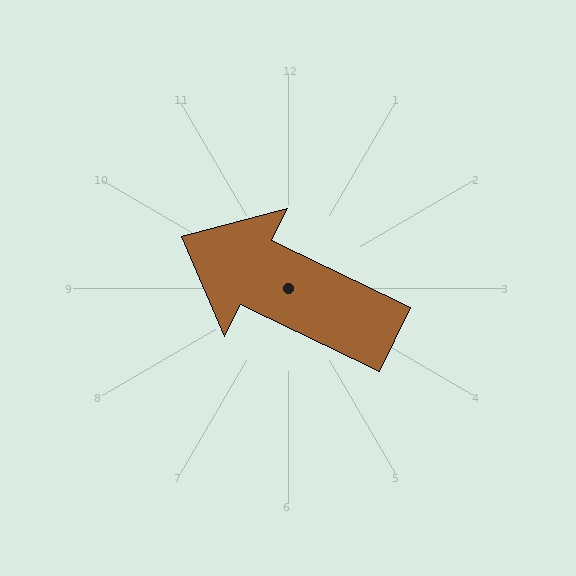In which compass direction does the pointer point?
Northwest.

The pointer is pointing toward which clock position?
Roughly 10 o'clock.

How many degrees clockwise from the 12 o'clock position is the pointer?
Approximately 296 degrees.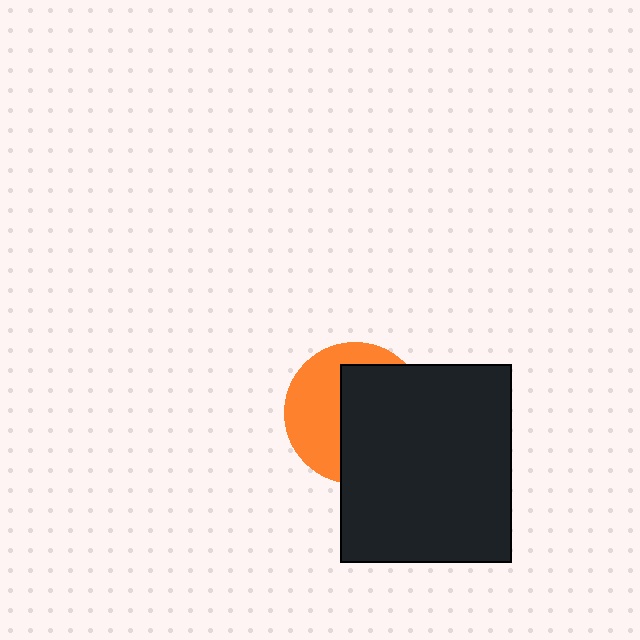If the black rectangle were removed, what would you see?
You would see the complete orange circle.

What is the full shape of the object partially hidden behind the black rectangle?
The partially hidden object is an orange circle.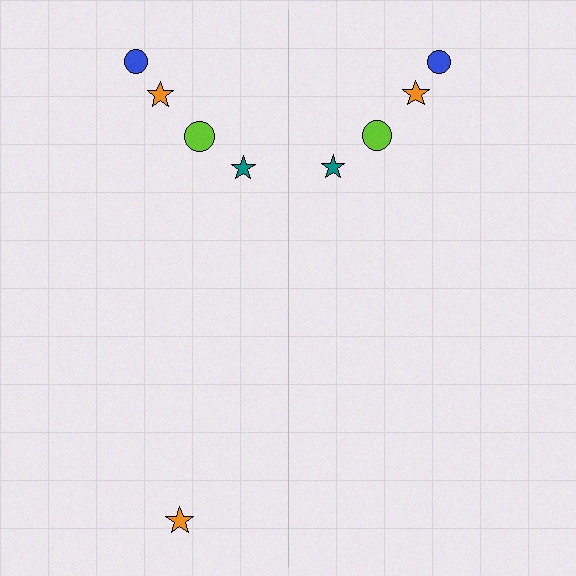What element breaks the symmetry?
A orange star is missing from the right side.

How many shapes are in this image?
There are 9 shapes in this image.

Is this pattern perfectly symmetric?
No, the pattern is not perfectly symmetric. A orange star is missing from the right side.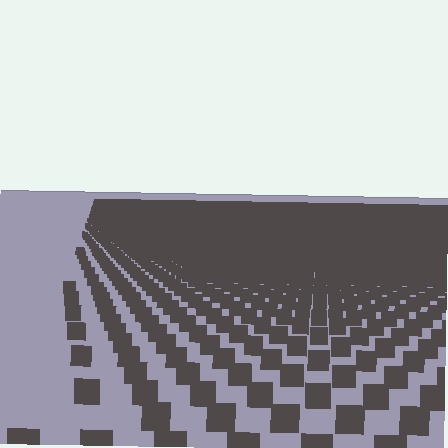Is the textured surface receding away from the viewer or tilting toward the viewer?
The surface is receding away from the viewer. Texture elements get smaller and denser toward the top.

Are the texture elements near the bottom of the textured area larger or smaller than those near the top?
Larger. Near the bottom, elements are closer to the viewer and appear at a bigger on-screen size.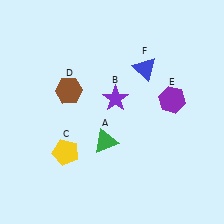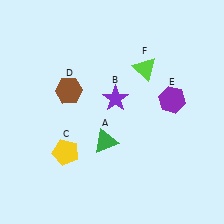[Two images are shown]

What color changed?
The triangle (F) changed from blue in Image 1 to lime in Image 2.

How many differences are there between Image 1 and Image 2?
There is 1 difference between the two images.